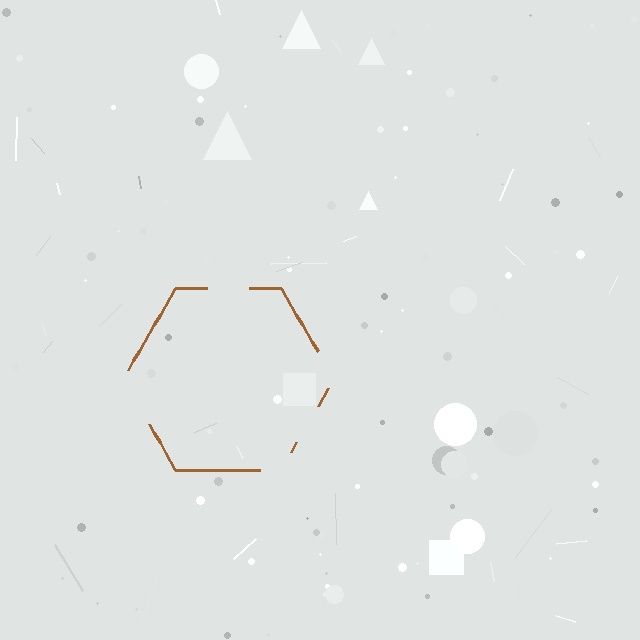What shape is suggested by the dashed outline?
The dashed outline suggests a hexagon.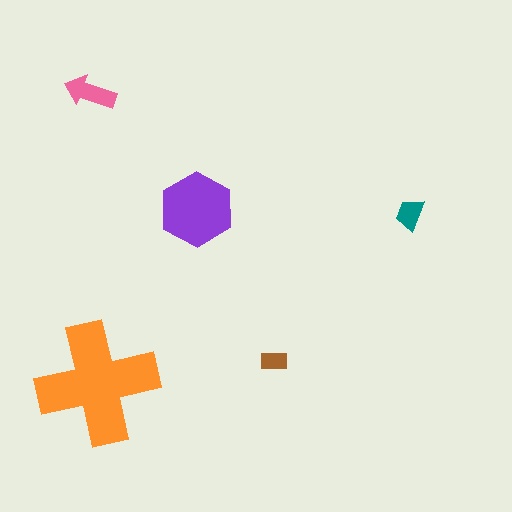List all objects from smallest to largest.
The brown rectangle, the teal trapezoid, the pink arrow, the purple hexagon, the orange cross.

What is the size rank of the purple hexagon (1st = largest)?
2nd.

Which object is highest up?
The pink arrow is topmost.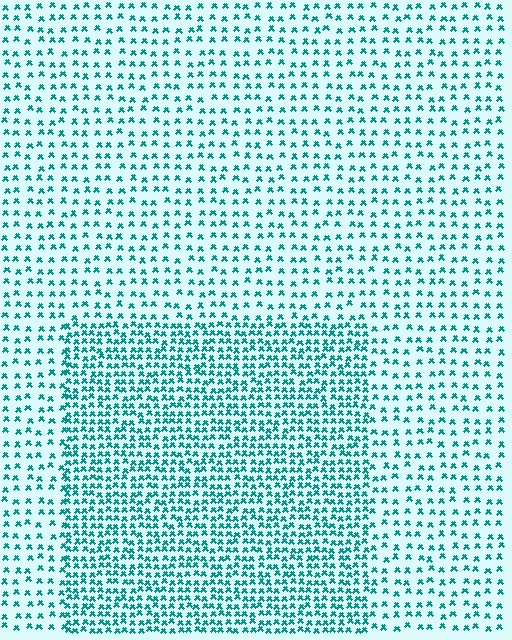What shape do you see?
I see a rectangle.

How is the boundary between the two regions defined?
The boundary is defined by a change in element density (approximately 2.1x ratio). All elements are the same color, size, and shape.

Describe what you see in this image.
The image contains small teal elements arranged at two different densities. A rectangle-shaped region is visible where the elements are more densely packed than the surrounding area.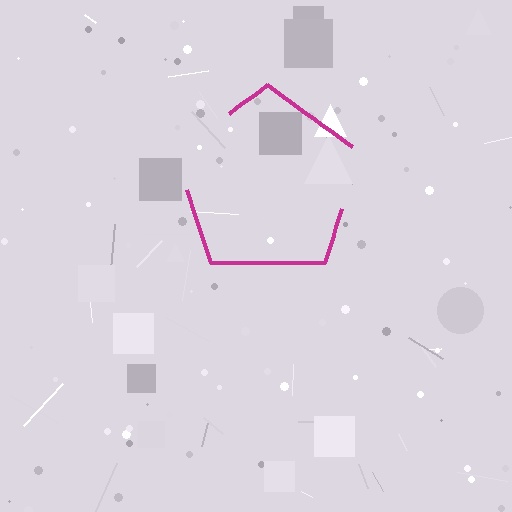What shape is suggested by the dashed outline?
The dashed outline suggests a pentagon.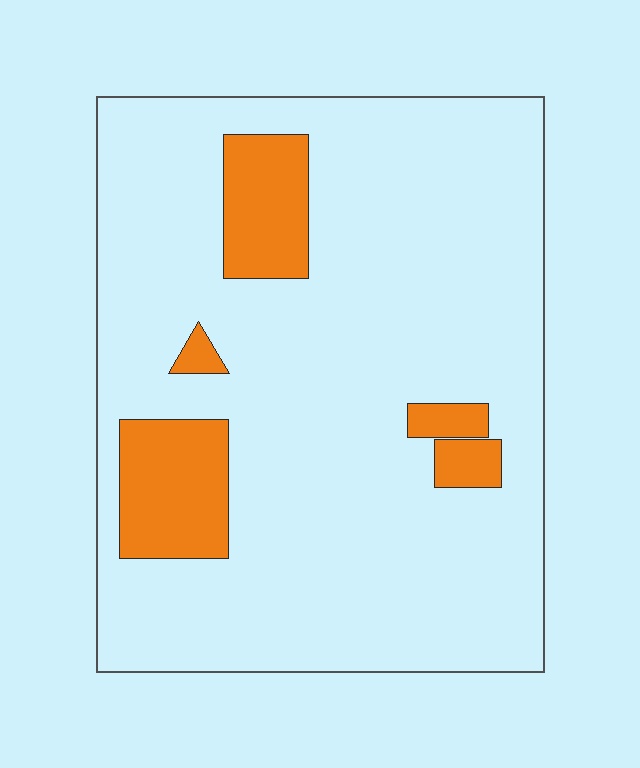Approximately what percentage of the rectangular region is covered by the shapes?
Approximately 15%.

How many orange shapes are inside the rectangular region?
5.